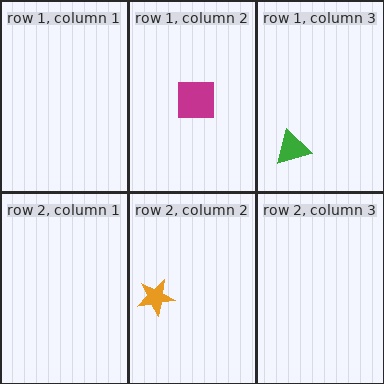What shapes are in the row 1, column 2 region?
The magenta square.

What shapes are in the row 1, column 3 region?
The green triangle.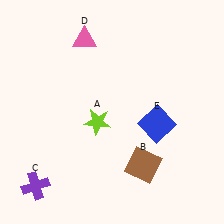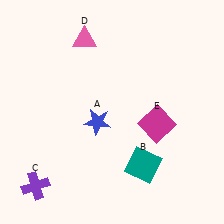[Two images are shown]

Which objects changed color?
A changed from lime to blue. B changed from brown to teal. E changed from blue to magenta.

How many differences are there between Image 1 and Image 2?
There are 3 differences between the two images.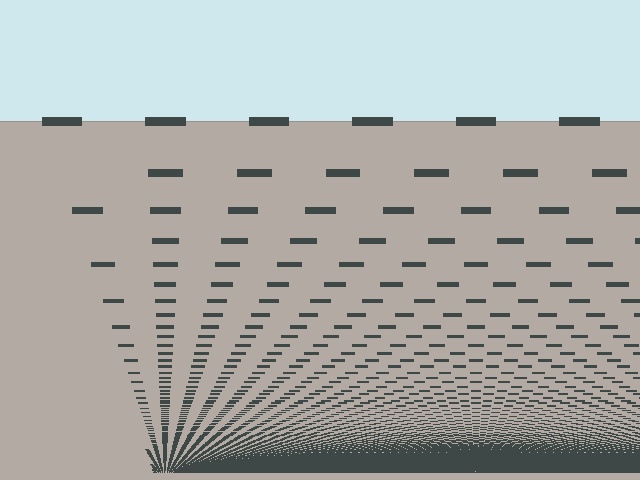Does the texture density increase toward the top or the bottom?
Density increases toward the bottom.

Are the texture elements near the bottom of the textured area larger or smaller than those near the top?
Smaller. The gradient is inverted — elements near the bottom are smaller and denser.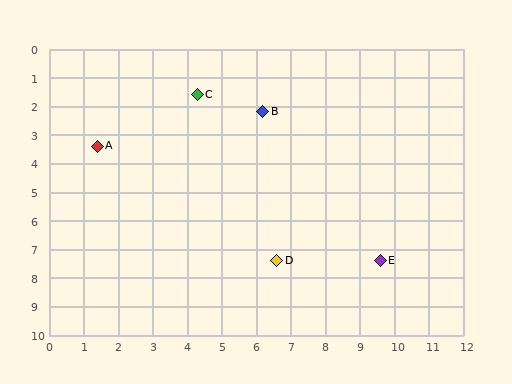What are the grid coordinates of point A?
Point A is at approximately (1.4, 3.4).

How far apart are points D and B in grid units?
Points D and B are about 5.2 grid units apart.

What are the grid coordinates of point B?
Point B is at approximately (6.2, 2.2).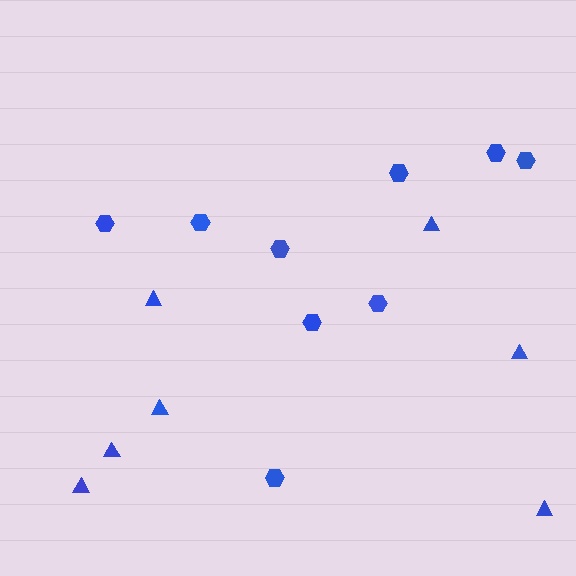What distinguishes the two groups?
There are 2 groups: one group of hexagons (9) and one group of triangles (7).